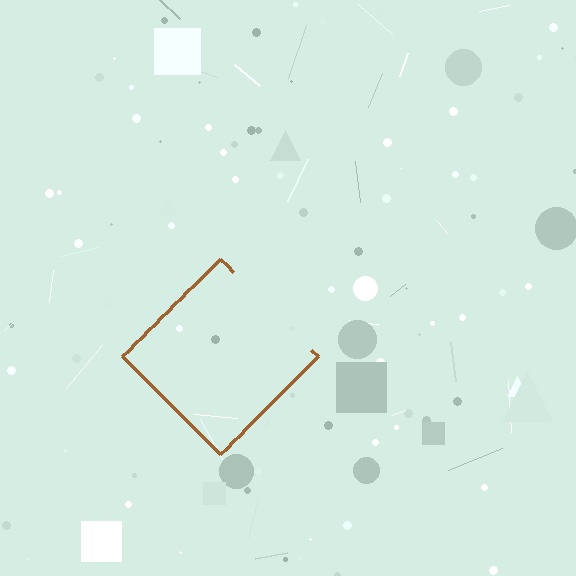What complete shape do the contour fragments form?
The contour fragments form a diamond.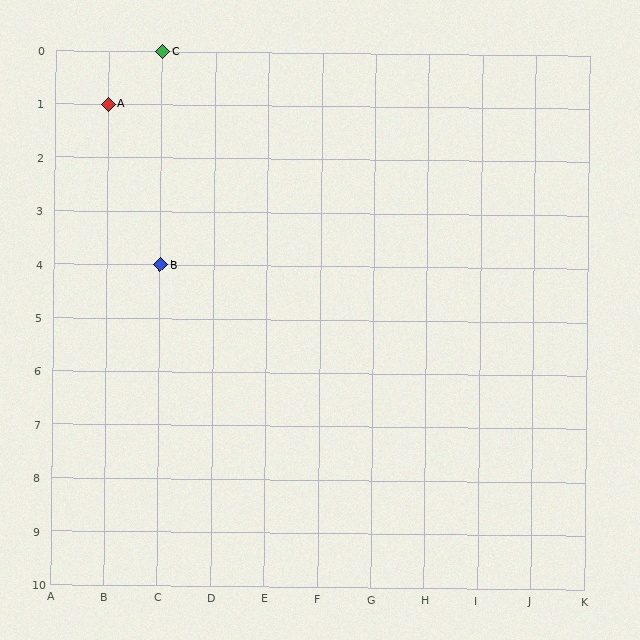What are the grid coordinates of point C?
Point C is at grid coordinates (C, 0).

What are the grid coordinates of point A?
Point A is at grid coordinates (B, 1).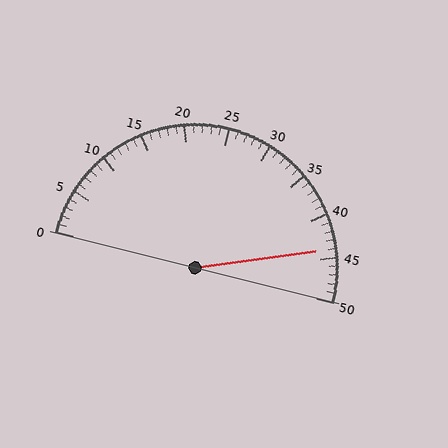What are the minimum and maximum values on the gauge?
The gauge ranges from 0 to 50.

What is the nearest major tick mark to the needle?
The nearest major tick mark is 45.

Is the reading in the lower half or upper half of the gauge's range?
The reading is in the upper half of the range (0 to 50).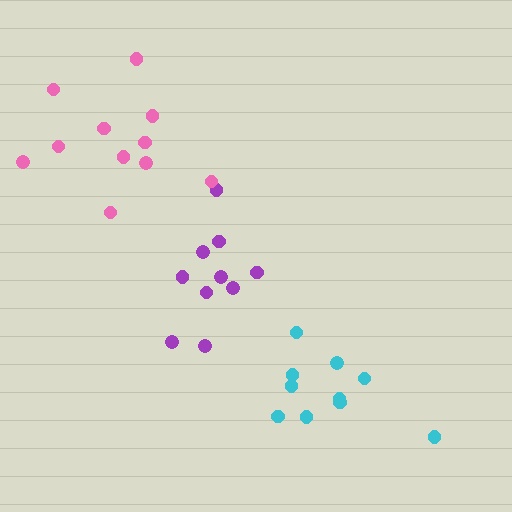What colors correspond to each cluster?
The clusters are colored: purple, pink, cyan.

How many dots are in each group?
Group 1: 10 dots, Group 2: 11 dots, Group 3: 10 dots (31 total).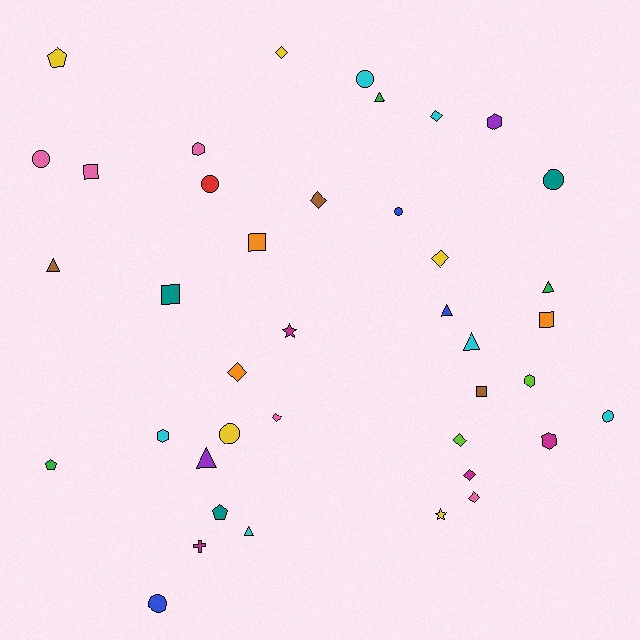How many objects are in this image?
There are 40 objects.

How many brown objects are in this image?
There are 3 brown objects.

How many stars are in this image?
There are 2 stars.